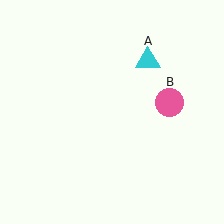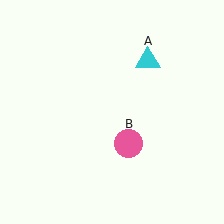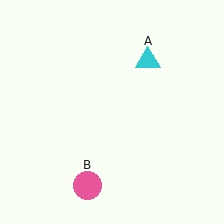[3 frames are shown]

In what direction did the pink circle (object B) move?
The pink circle (object B) moved down and to the left.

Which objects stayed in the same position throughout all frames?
Cyan triangle (object A) remained stationary.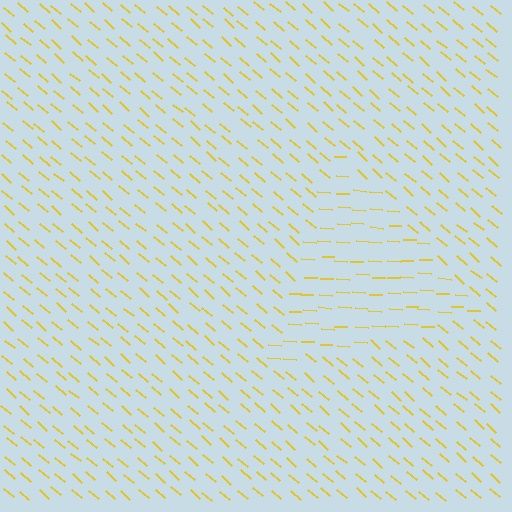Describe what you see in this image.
The image is filled with small yellow line segments. A triangle region in the image has lines oriented differently from the surrounding lines, creating a visible texture boundary.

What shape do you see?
I see a triangle.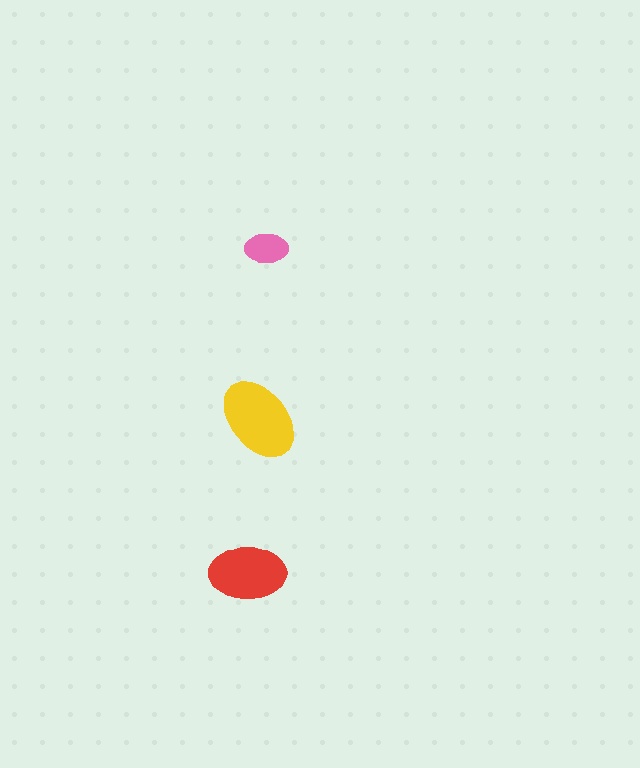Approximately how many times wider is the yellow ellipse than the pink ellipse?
About 2 times wider.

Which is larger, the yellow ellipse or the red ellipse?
The yellow one.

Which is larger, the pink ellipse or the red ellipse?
The red one.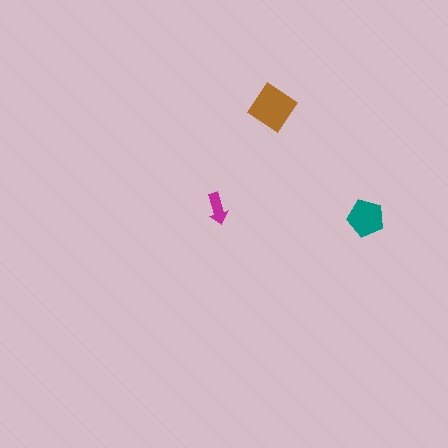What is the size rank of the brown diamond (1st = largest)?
1st.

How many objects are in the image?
There are 3 objects in the image.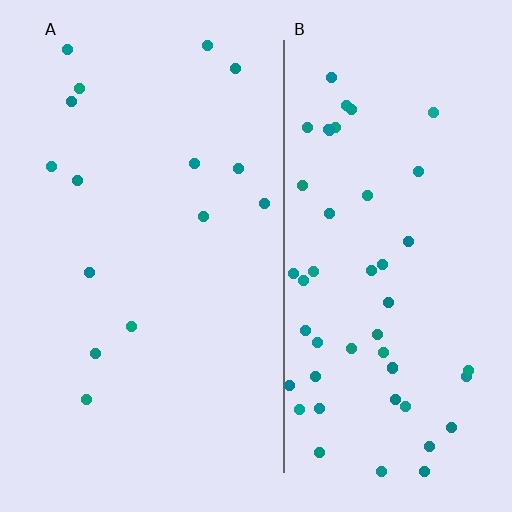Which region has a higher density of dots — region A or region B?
B (the right).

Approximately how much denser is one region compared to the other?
Approximately 3.4× — region B over region A.